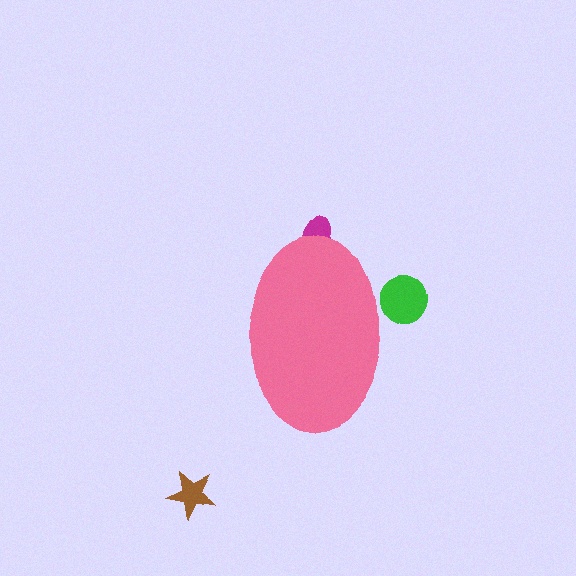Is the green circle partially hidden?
Yes, the green circle is partially hidden behind the pink ellipse.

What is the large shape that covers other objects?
A pink ellipse.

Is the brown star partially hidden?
No, the brown star is fully visible.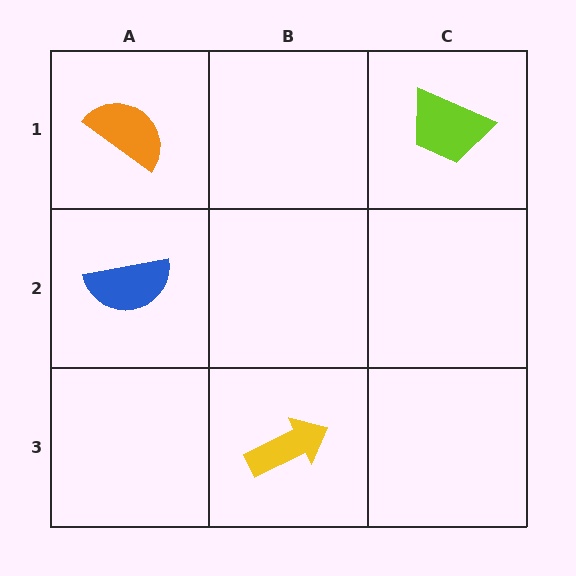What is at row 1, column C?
A lime trapezoid.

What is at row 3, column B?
A yellow arrow.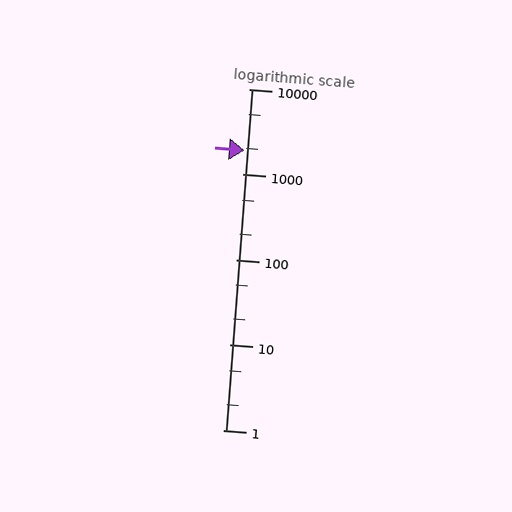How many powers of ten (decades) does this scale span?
The scale spans 4 decades, from 1 to 10000.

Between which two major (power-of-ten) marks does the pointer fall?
The pointer is between 1000 and 10000.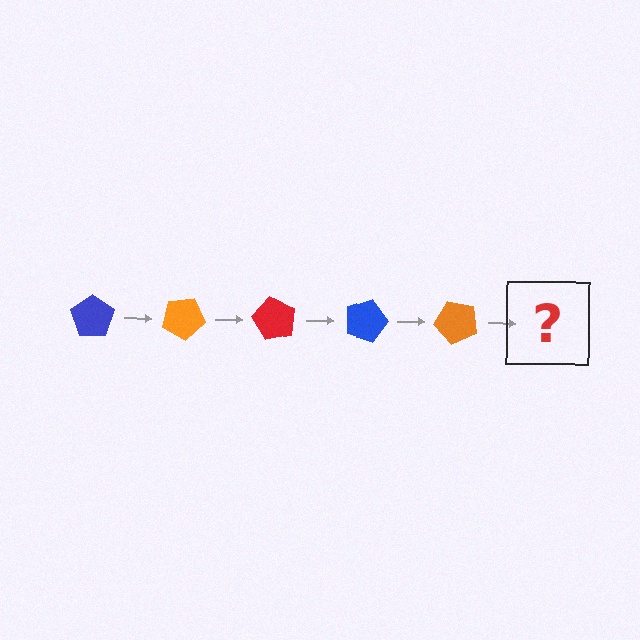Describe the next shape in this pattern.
It should be a red pentagon, rotated 150 degrees from the start.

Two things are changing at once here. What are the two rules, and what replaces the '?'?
The two rules are that it rotates 30 degrees each step and the color cycles through blue, orange, and red. The '?' should be a red pentagon, rotated 150 degrees from the start.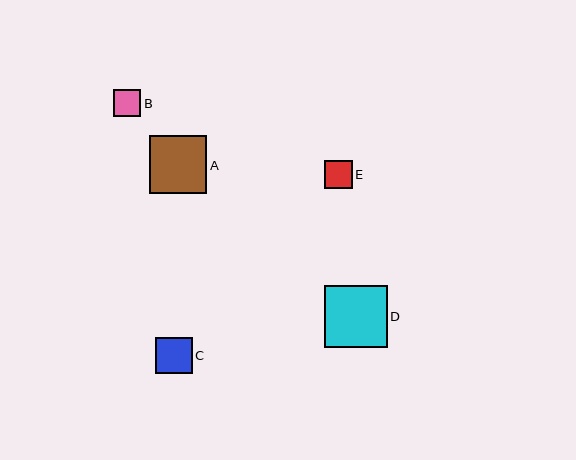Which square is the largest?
Square D is the largest with a size of approximately 62 pixels.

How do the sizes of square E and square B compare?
Square E and square B are approximately the same size.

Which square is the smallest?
Square B is the smallest with a size of approximately 27 pixels.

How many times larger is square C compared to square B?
Square C is approximately 1.4 times the size of square B.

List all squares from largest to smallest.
From largest to smallest: D, A, C, E, B.